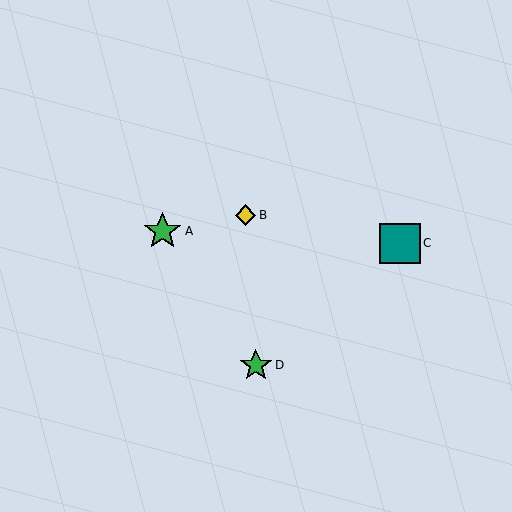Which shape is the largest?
The teal square (labeled C) is the largest.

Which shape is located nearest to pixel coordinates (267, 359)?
The green star (labeled D) at (256, 365) is nearest to that location.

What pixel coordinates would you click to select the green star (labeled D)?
Click at (256, 365) to select the green star D.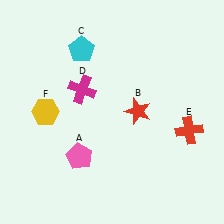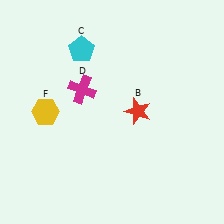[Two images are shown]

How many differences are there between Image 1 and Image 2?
There are 2 differences between the two images.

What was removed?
The pink pentagon (A), the red cross (E) were removed in Image 2.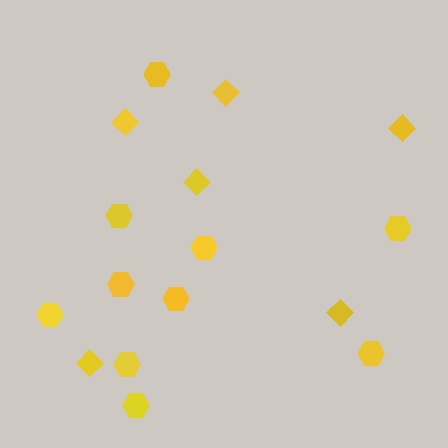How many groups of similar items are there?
There are 2 groups: one group of hexagons (10) and one group of diamonds (6).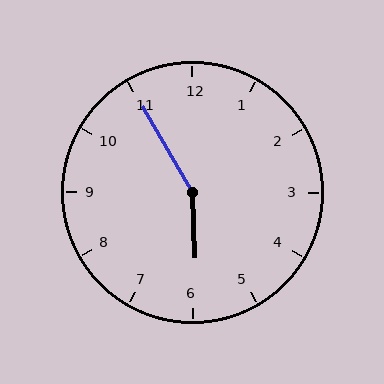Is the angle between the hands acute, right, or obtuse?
It is obtuse.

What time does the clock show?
5:55.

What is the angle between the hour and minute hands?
Approximately 152 degrees.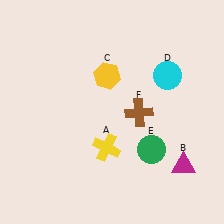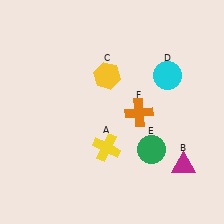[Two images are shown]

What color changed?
The cross (F) changed from brown in Image 1 to orange in Image 2.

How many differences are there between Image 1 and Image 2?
There is 1 difference between the two images.